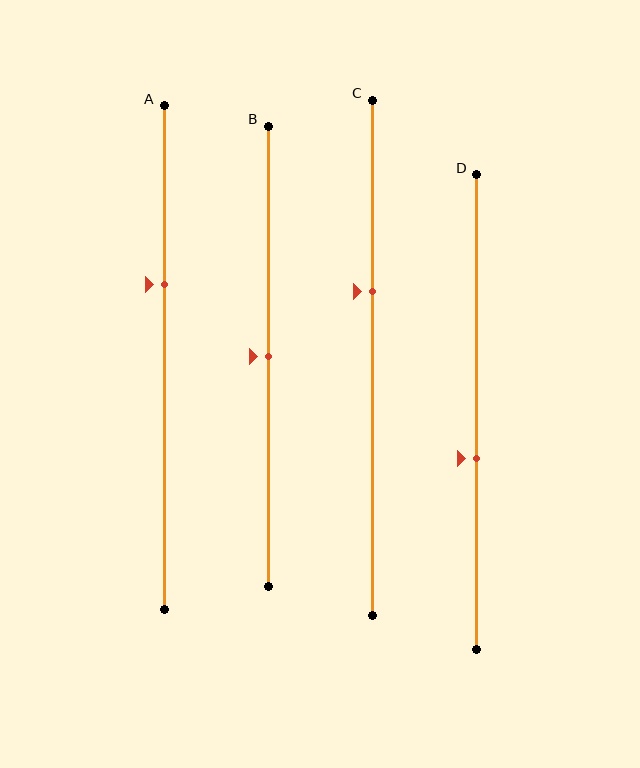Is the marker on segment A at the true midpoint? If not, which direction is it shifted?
No, the marker on segment A is shifted upward by about 14% of the segment length.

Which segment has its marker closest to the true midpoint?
Segment B has its marker closest to the true midpoint.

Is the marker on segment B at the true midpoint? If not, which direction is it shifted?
Yes, the marker on segment B is at the true midpoint.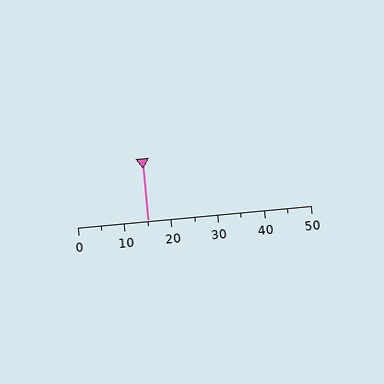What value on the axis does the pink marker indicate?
The marker indicates approximately 15.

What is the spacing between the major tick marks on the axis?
The major ticks are spaced 10 apart.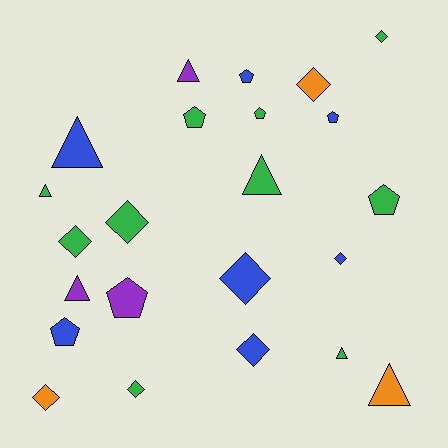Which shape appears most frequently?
Diamond, with 9 objects.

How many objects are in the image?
There are 23 objects.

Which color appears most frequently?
Green, with 10 objects.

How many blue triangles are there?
There is 1 blue triangle.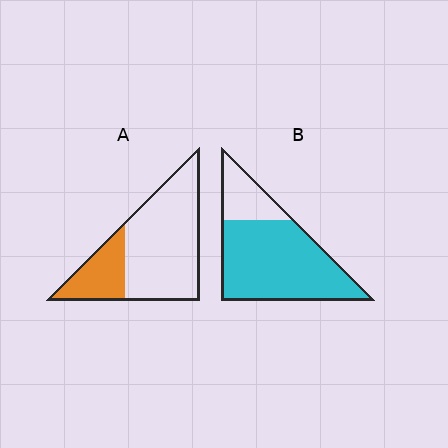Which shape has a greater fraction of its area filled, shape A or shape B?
Shape B.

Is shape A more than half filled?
No.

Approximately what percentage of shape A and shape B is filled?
A is approximately 25% and B is approximately 75%.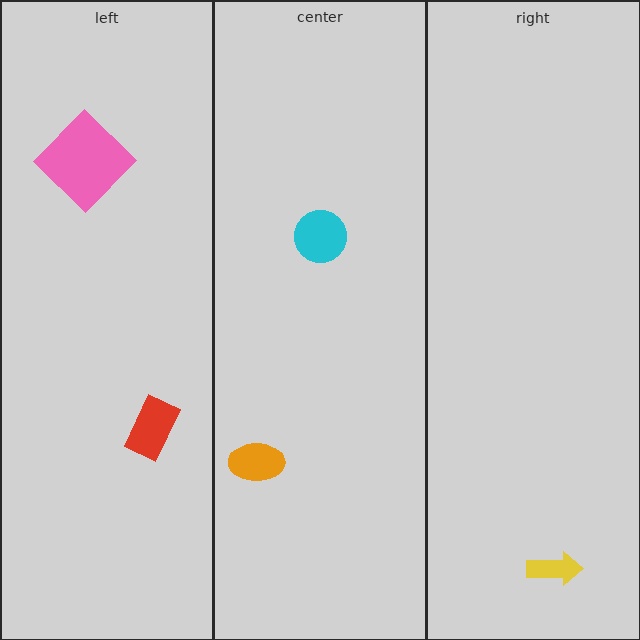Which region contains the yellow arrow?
The right region.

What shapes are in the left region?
The pink diamond, the red rectangle.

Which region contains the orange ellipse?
The center region.